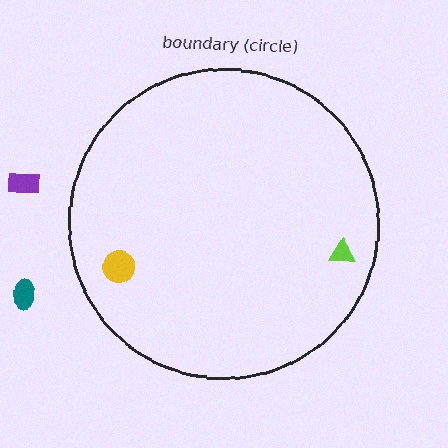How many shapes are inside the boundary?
2 inside, 2 outside.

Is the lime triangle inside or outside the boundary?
Inside.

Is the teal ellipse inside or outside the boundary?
Outside.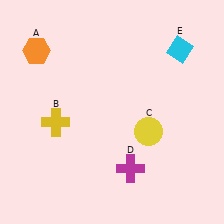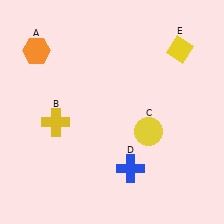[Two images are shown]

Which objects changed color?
D changed from magenta to blue. E changed from cyan to yellow.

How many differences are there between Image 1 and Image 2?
There are 2 differences between the two images.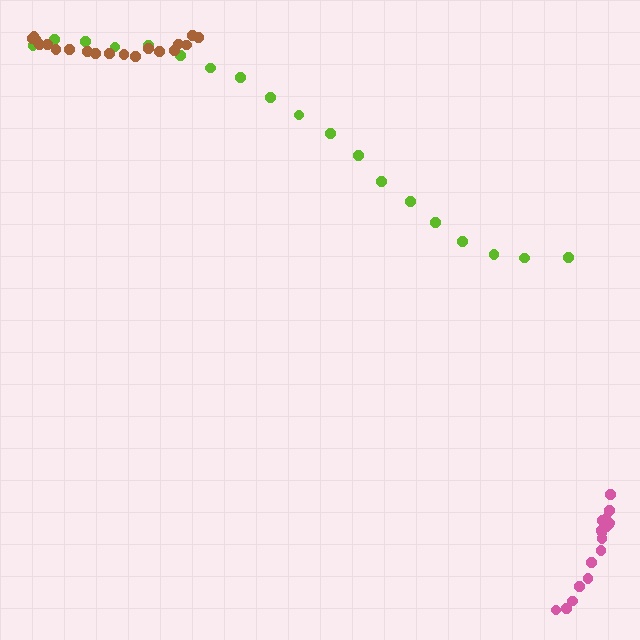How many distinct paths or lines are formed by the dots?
There are 3 distinct paths.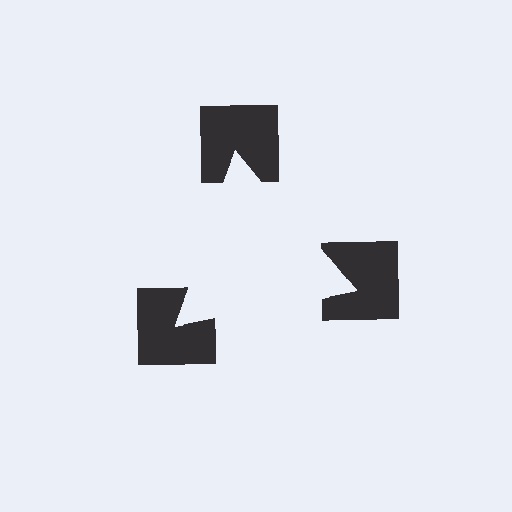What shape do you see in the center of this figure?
An illusory triangle — its edges are inferred from the aligned wedge cuts in the notched squares, not physically drawn.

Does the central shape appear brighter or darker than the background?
It typically appears slightly brighter than the background, even though no actual brightness change is drawn.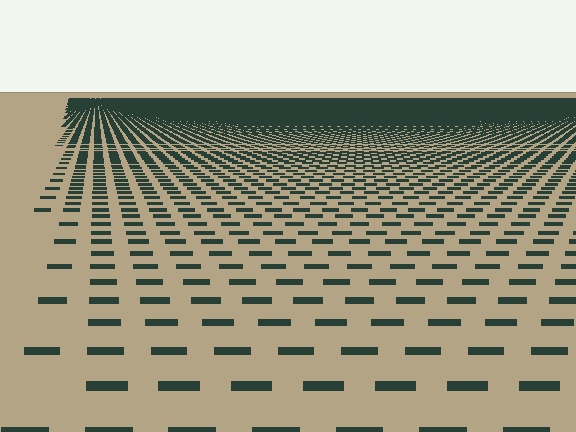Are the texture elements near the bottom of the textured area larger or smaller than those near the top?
Larger. Near the bottom, elements are closer to the viewer and appear at a bigger on-screen size.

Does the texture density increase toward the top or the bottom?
Density increases toward the top.